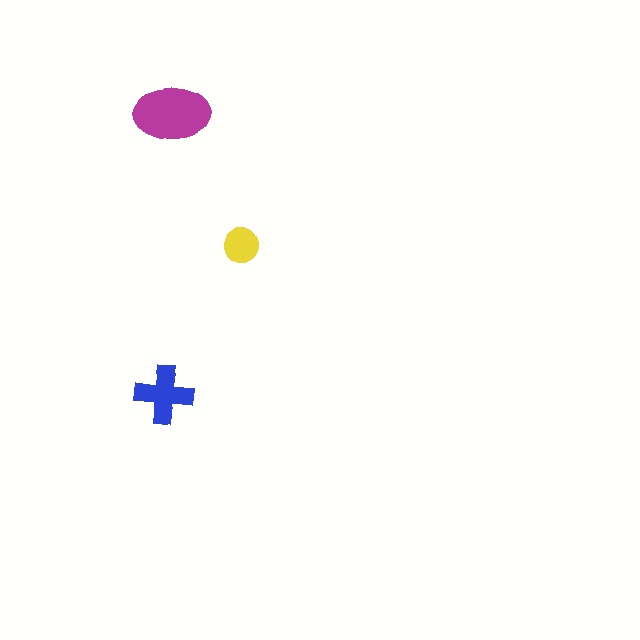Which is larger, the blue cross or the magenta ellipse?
The magenta ellipse.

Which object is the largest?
The magenta ellipse.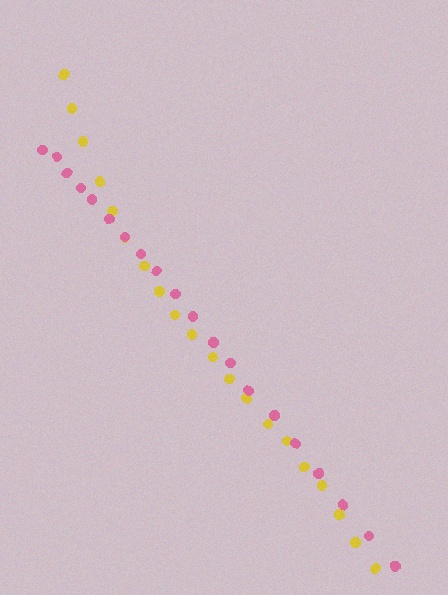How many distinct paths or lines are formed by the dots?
There are 2 distinct paths.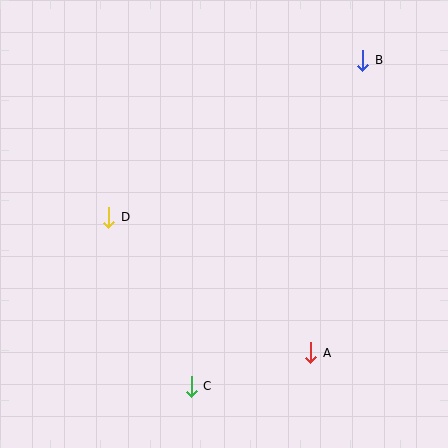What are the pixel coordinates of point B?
Point B is at (363, 60).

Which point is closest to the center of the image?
Point D at (109, 217) is closest to the center.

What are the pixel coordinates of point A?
Point A is at (311, 353).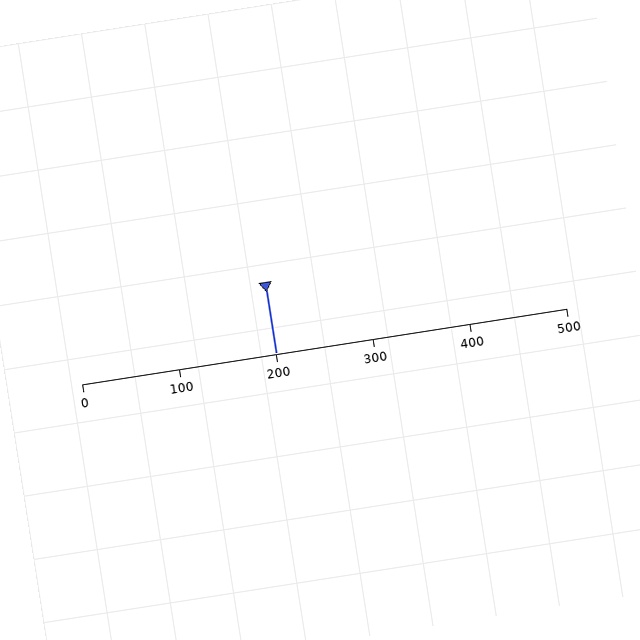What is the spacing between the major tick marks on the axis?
The major ticks are spaced 100 apart.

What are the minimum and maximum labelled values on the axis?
The axis runs from 0 to 500.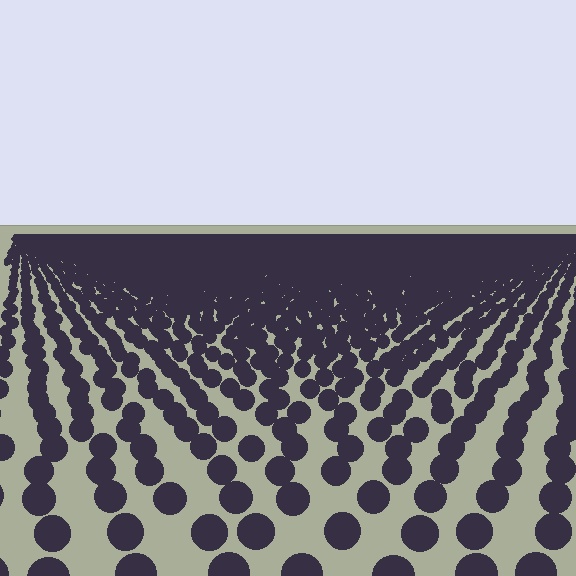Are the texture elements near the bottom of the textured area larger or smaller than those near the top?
Larger. Near the bottom, elements are closer to the viewer and appear at a bigger on-screen size.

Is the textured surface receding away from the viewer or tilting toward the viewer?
The surface is receding away from the viewer. Texture elements get smaller and denser toward the top.